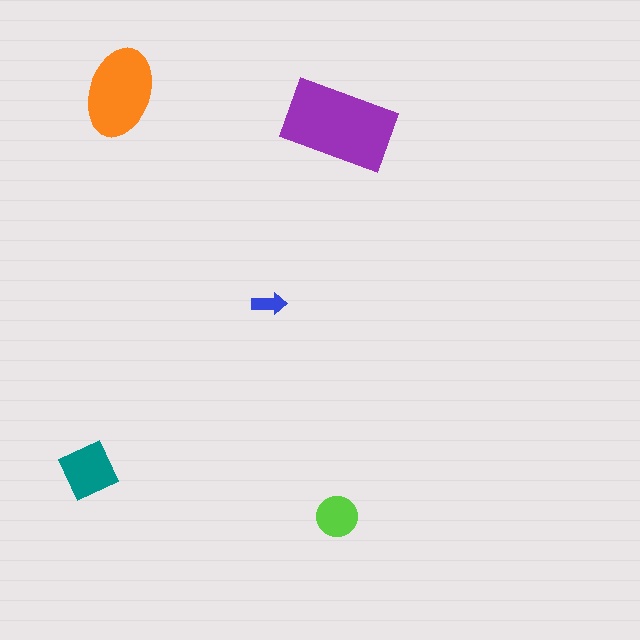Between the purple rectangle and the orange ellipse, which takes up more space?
The purple rectangle.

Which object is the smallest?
The blue arrow.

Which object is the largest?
The purple rectangle.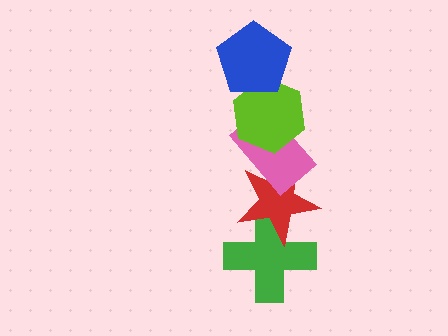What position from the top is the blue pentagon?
The blue pentagon is 1st from the top.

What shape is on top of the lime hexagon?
The blue pentagon is on top of the lime hexagon.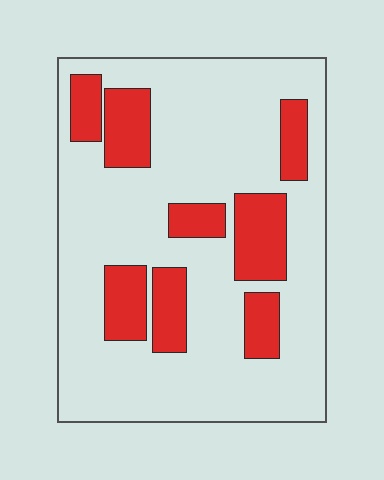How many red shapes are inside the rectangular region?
8.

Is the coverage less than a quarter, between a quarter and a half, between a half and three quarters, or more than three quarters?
Less than a quarter.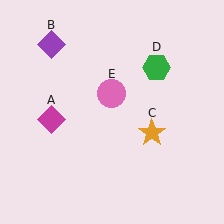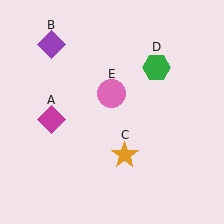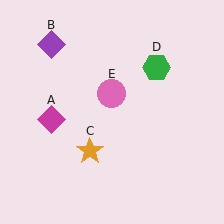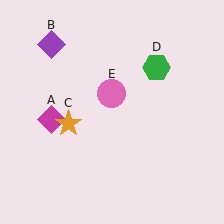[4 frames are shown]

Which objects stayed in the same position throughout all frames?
Magenta diamond (object A) and purple diamond (object B) and green hexagon (object D) and pink circle (object E) remained stationary.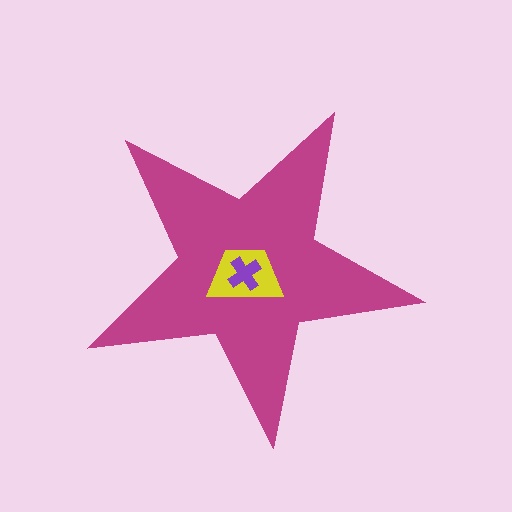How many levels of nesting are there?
3.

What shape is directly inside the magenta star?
The yellow trapezoid.